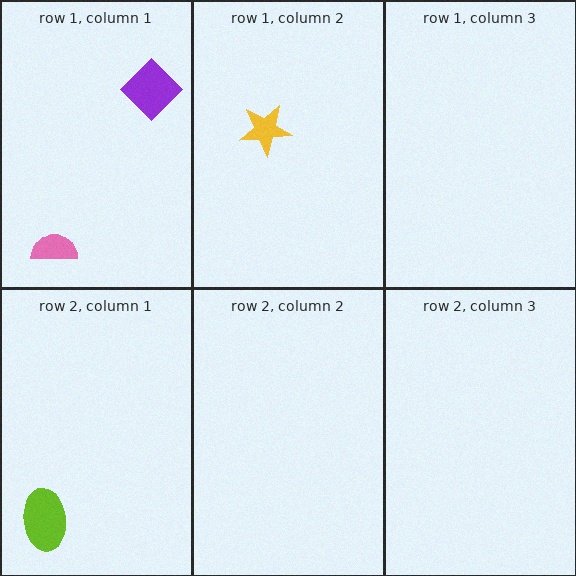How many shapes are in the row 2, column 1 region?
1.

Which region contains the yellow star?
The row 1, column 2 region.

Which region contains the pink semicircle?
The row 1, column 1 region.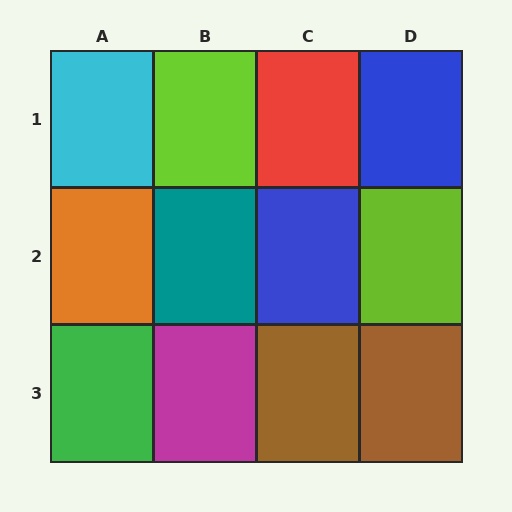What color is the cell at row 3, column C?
Brown.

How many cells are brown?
2 cells are brown.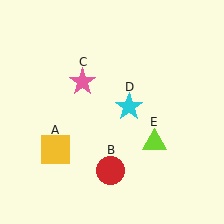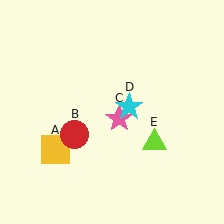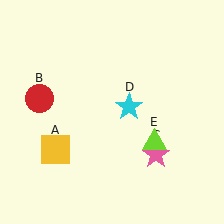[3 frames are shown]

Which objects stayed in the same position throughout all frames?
Yellow square (object A) and cyan star (object D) and lime triangle (object E) remained stationary.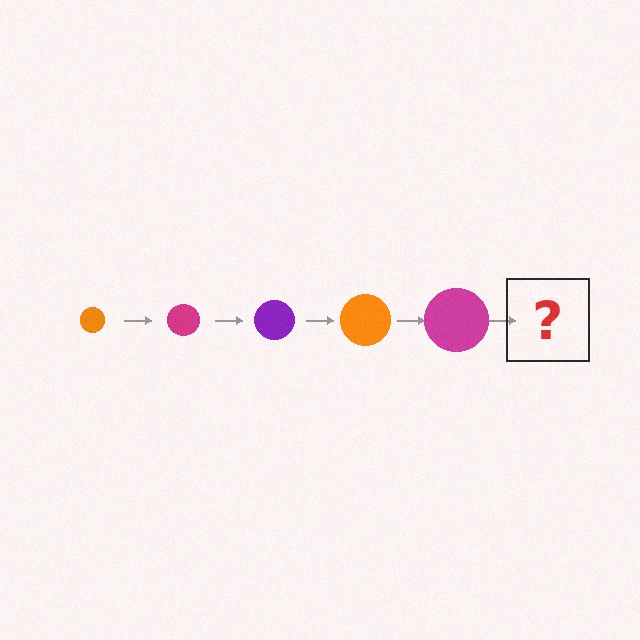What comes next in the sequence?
The next element should be a purple circle, larger than the previous one.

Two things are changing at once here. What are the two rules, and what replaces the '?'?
The two rules are that the circle grows larger each step and the color cycles through orange, magenta, and purple. The '?' should be a purple circle, larger than the previous one.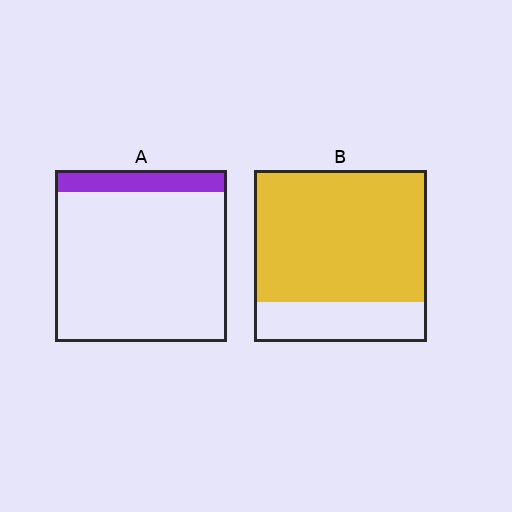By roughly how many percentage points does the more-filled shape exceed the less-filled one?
By roughly 65 percentage points (B over A).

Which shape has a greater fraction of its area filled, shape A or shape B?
Shape B.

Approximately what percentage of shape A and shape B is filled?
A is approximately 15% and B is approximately 75%.